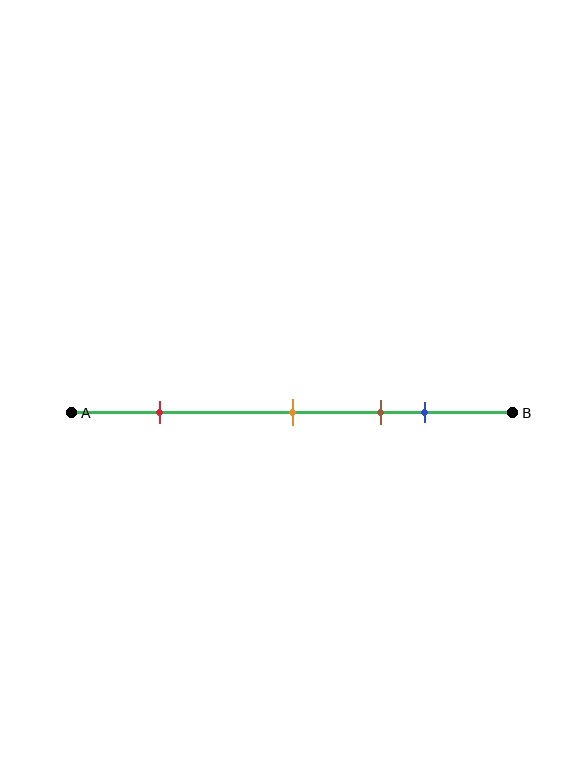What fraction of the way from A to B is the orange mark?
The orange mark is approximately 50% (0.5) of the way from A to B.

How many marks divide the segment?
There are 4 marks dividing the segment.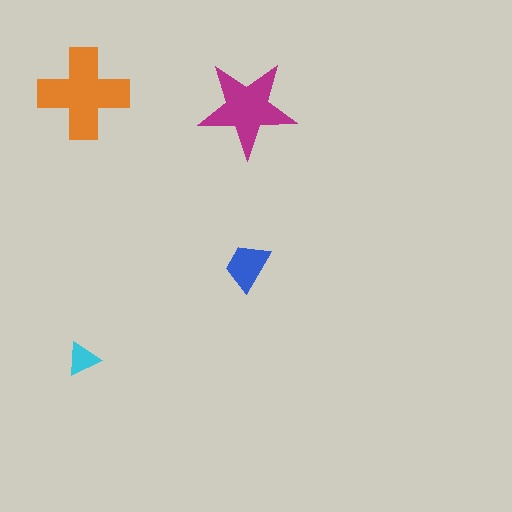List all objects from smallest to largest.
The cyan triangle, the blue trapezoid, the magenta star, the orange cross.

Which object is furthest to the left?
The cyan triangle is leftmost.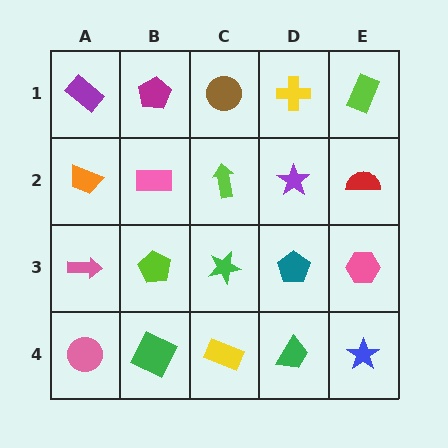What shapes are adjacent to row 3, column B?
A pink rectangle (row 2, column B), a green square (row 4, column B), a pink arrow (row 3, column A), a green star (row 3, column C).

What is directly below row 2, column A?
A pink arrow.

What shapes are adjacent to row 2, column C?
A brown circle (row 1, column C), a green star (row 3, column C), a pink rectangle (row 2, column B), a purple star (row 2, column D).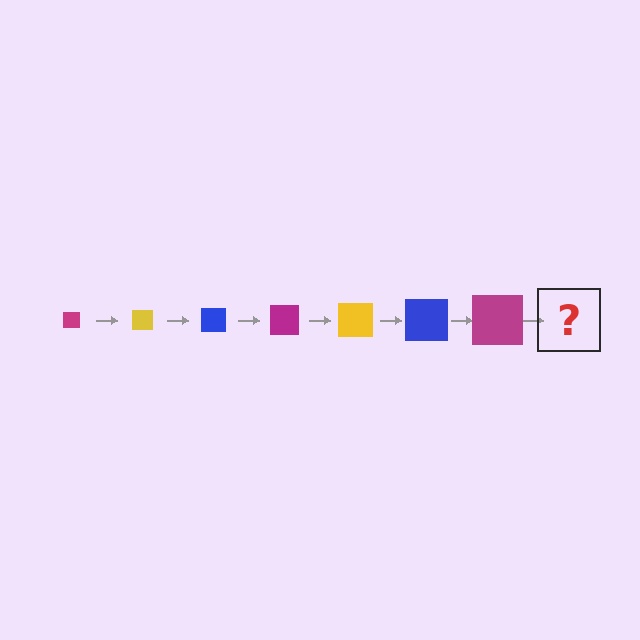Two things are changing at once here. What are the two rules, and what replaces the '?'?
The two rules are that the square grows larger each step and the color cycles through magenta, yellow, and blue. The '?' should be a yellow square, larger than the previous one.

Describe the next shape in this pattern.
It should be a yellow square, larger than the previous one.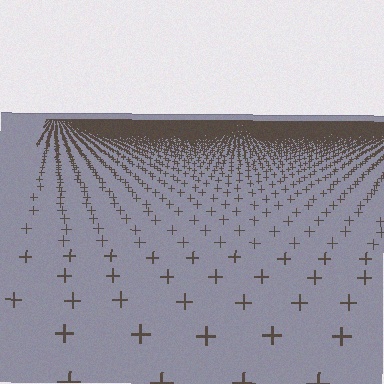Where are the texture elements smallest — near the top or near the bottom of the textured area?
Near the top.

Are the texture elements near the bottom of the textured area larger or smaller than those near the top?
Larger. Near the bottom, elements are closer to the viewer and appear at a bigger on-screen size.